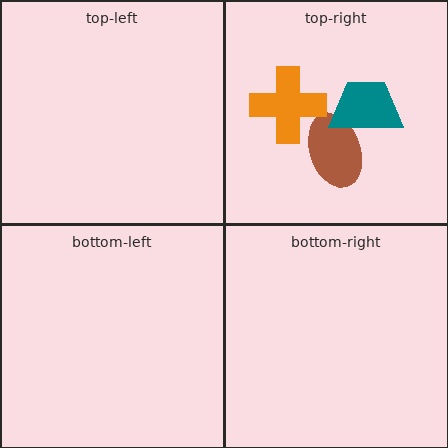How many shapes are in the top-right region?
3.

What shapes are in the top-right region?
The brown ellipse, the orange cross, the teal trapezoid.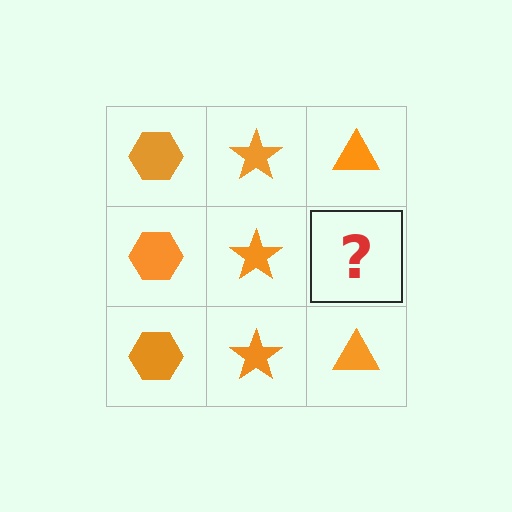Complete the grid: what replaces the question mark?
The question mark should be replaced with an orange triangle.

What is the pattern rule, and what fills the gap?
The rule is that each column has a consistent shape. The gap should be filled with an orange triangle.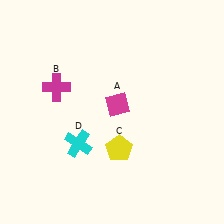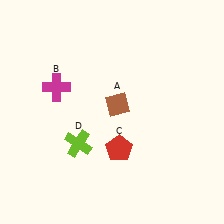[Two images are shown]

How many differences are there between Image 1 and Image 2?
There are 3 differences between the two images.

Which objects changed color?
A changed from magenta to brown. C changed from yellow to red. D changed from cyan to lime.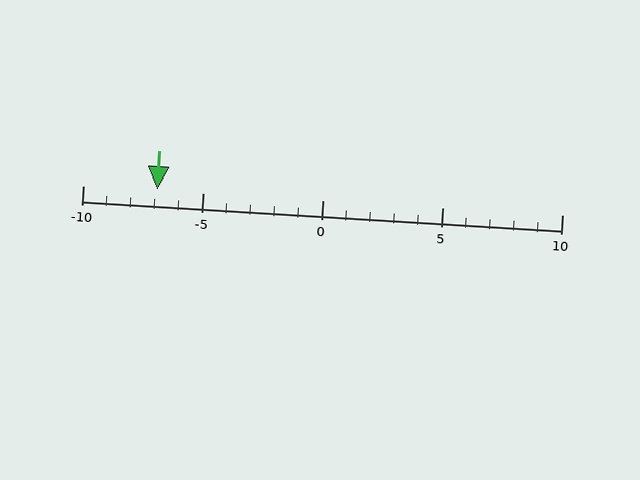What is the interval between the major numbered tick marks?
The major tick marks are spaced 5 units apart.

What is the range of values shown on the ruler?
The ruler shows values from -10 to 10.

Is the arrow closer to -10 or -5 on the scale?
The arrow is closer to -5.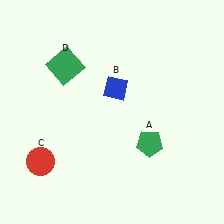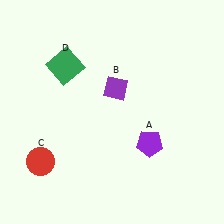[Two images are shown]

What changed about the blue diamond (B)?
In Image 1, B is blue. In Image 2, it changed to purple.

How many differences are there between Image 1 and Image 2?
There are 2 differences between the two images.